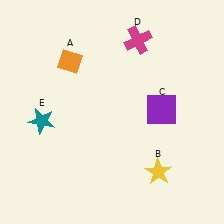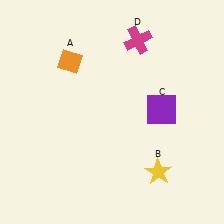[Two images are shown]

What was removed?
The teal star (E) was removed in Image 2.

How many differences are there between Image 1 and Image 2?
There is 1 difference between the two images.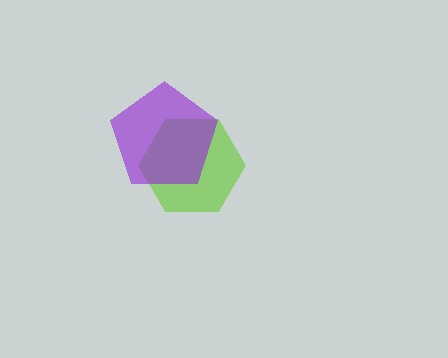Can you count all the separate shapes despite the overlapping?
Yes, there are 2 separate shapes.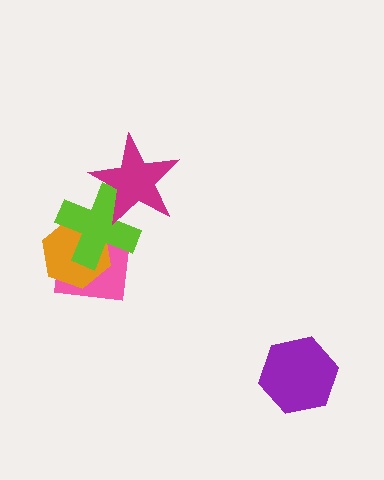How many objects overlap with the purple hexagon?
0 objects overlap with the purple hexagon.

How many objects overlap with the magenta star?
1 object overlaps with the magenta star.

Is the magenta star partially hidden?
No, no other shape covers it.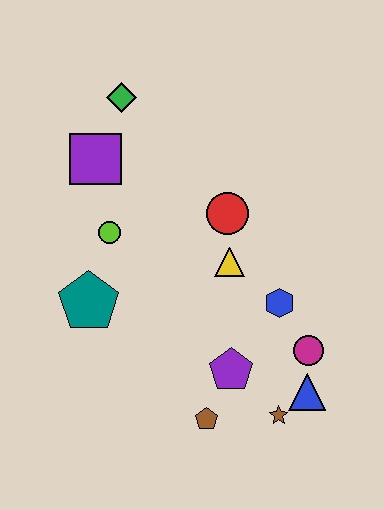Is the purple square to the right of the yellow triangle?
No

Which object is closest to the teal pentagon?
The lime circle is closest to the teal pentagon.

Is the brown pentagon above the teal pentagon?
No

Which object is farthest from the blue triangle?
The green diamond is farthest from the blue triangle.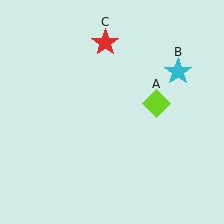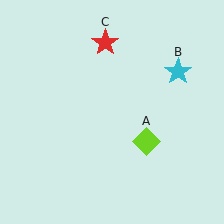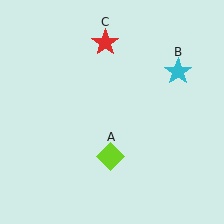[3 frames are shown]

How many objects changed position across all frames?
1 object changed position: lime diamond (object A).